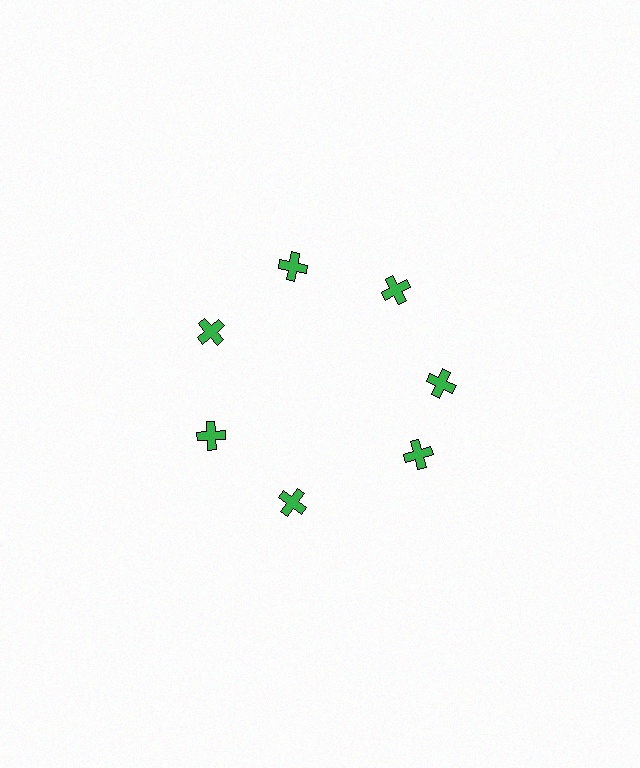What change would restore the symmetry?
The symmetry would be restored by rotating it back into even spacing with its neighbors so that all 7 crosses sit at equal angles and equal distance from the center.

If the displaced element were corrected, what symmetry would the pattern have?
It would have 7-fold rotational symmetry — the pattern would map onto itself every 51 degrees.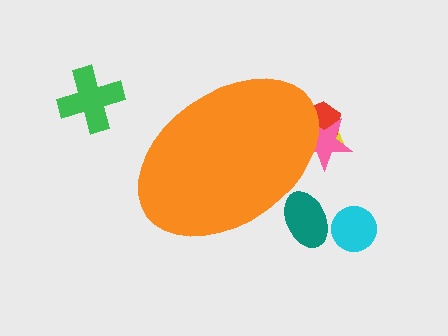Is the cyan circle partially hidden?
No, the cyan circle is fully visible.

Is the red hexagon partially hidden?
Yes, the red hexagon is partially hidden behind the orange ellipse.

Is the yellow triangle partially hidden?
Yes, the yellow triangle is partially hidden behind the orange ellipse.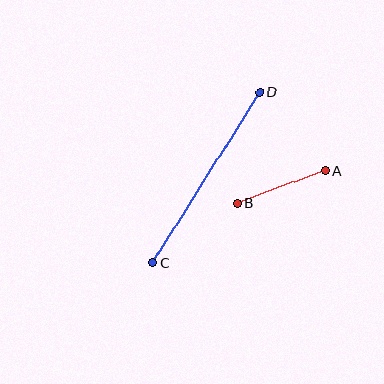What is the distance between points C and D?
The distance is approximately 201 pixels.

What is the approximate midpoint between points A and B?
The midpoint is at approximately (281, 187) pixels.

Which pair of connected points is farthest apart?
Points C and D are farthest apart.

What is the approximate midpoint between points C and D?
The midpoint is at approximately (206, 177) pixels.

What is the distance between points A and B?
The distance is approximately 94 pixels.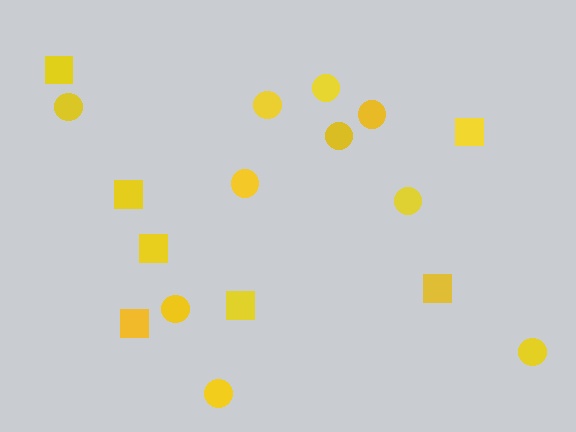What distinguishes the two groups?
There are 2 groups: one group of circles (10) and one group of squares (7).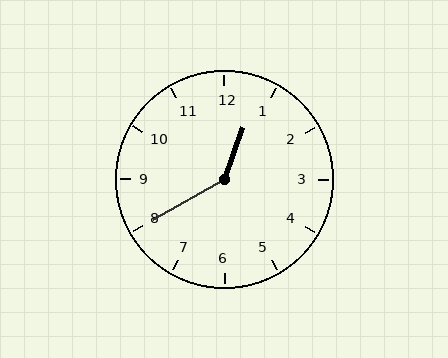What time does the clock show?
12:40.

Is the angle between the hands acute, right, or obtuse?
It is obtuse.